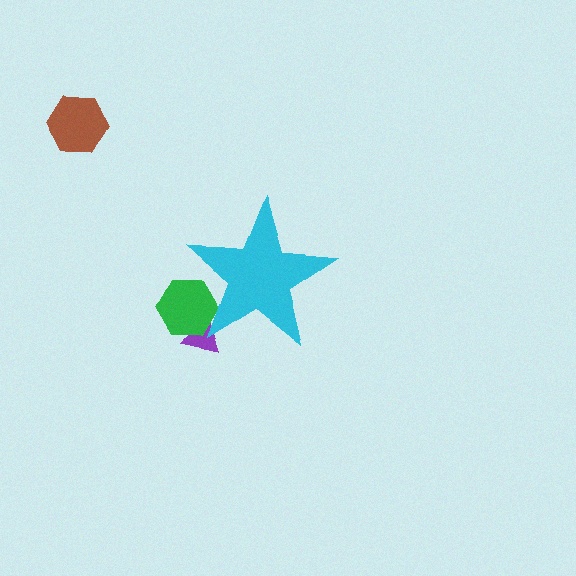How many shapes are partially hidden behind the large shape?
2 shapes are partially hidden.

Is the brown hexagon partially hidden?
No, the brown hexagon is fully visible.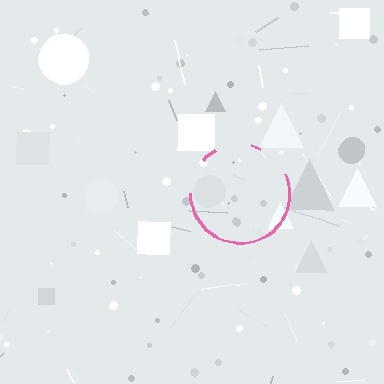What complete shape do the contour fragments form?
The contour fragments form a circle.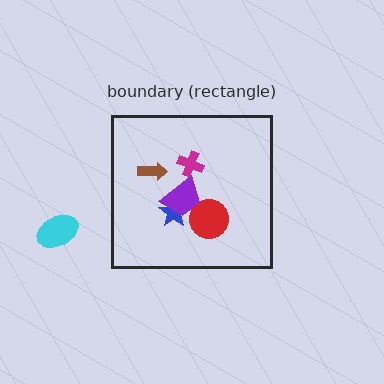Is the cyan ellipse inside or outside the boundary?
Outside.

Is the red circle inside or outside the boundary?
Inside.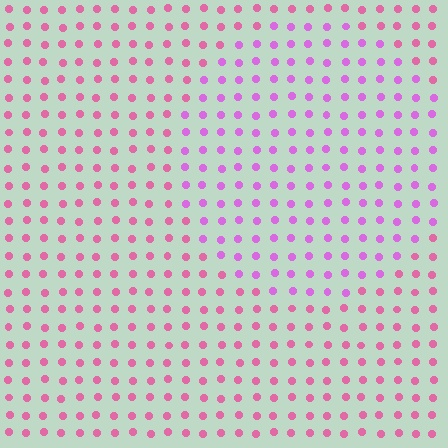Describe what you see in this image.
The image is filled with small pink elements in a uniform arrangement. A circle-shaped region is visible where the elements are tinted to a slightly different hue, forming a subtle color boundary.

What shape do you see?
I see a circle.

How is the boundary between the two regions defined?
The boundary is defined purely by a slight shift in hue (about 33 degrees). Spacing, size, and orientation are identical on both sides.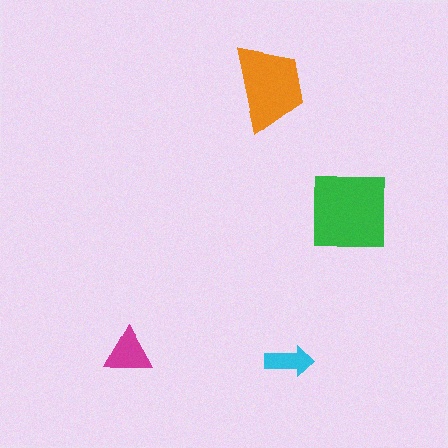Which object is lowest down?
The cyan arrow is bottommost.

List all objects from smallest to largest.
The cyan arrow, the magenta triangle, the orange trapezoid, the green square.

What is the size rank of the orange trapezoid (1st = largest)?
2nd.